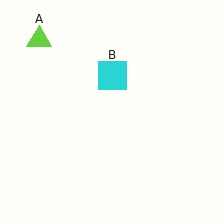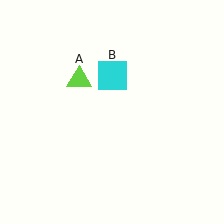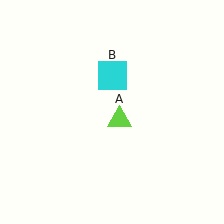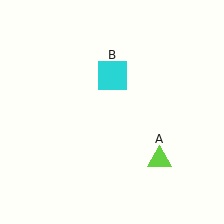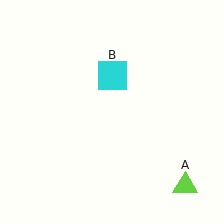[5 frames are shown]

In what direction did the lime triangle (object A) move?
The lime triangle (object A) moved down and to the right.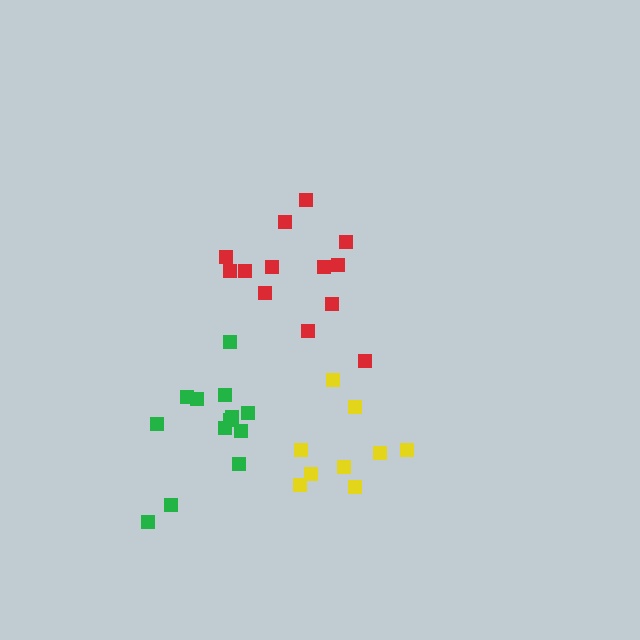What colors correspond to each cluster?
The clusters are colored: yellow, green, red.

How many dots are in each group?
Group 1: 9 dots, Group 2: 13 dots, Group 3: 13 dots (35 total).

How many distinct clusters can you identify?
There are 3 distinct clusters.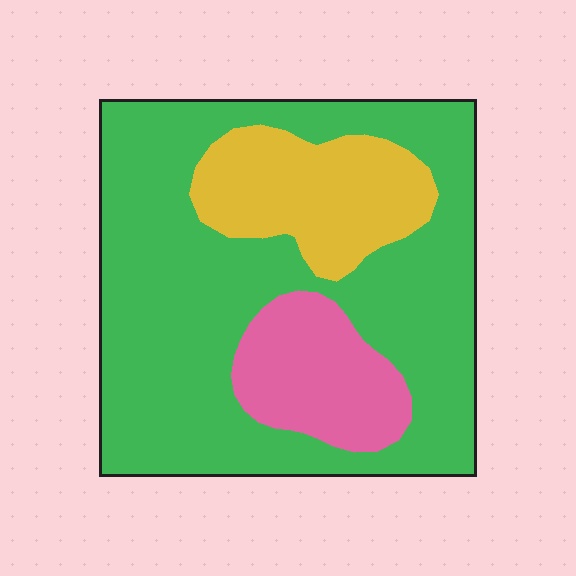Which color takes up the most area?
Green, at roughly 70%.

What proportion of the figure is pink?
Pink takes up about one eighth (1/8) of the figure.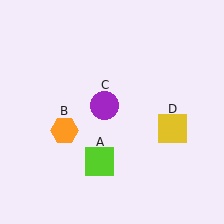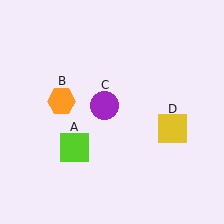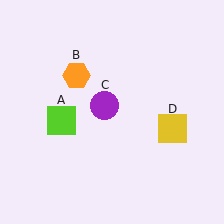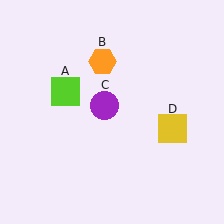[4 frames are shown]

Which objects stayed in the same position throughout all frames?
Purple circle (object C) and yellow square (object D) remained stationary.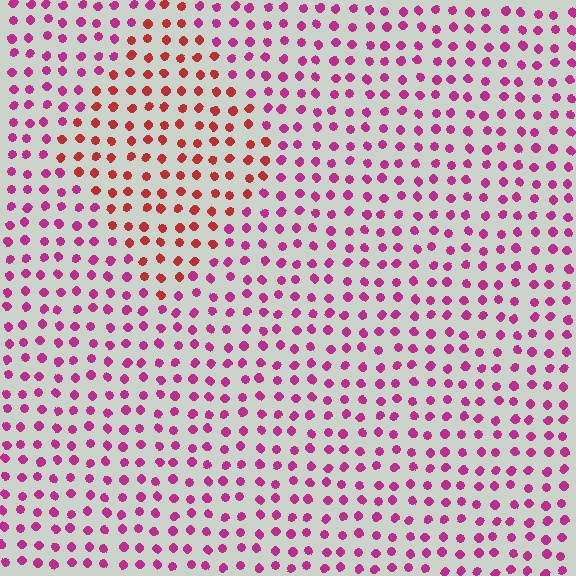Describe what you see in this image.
The image is filled with small magenta elements in a uniform arrangement. A diamond-shaped region is visible where the elements are tinted to a slightly different hue, forming a subtle color boundary.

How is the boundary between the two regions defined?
The boundary is defined purely by a slight shift in hue (about 37 degrees). Spacing, size, and orientation are identical on both sides.